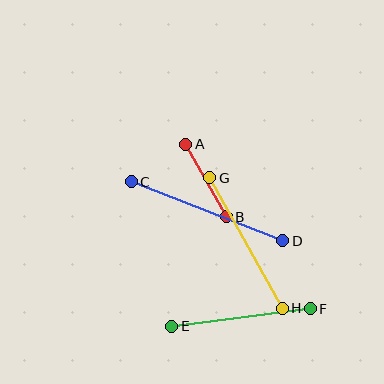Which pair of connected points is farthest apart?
Points C and D are farthest apart.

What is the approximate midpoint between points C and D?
The midpoint is at approximately (207, 211) pixels.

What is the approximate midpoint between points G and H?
The midpoint is at approximately (246, 243) pixels.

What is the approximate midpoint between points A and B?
The midpoint is at approximately (206, 180) pixels.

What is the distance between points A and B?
The distance is approximately 83 pixels.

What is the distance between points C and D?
The distance is approximately 163 pixels.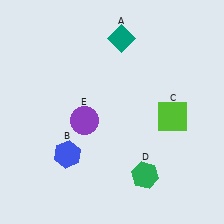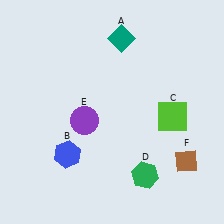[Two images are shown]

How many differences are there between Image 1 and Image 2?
There is 1 difference between the two images.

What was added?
A brown diamond (F) was added in Image 2.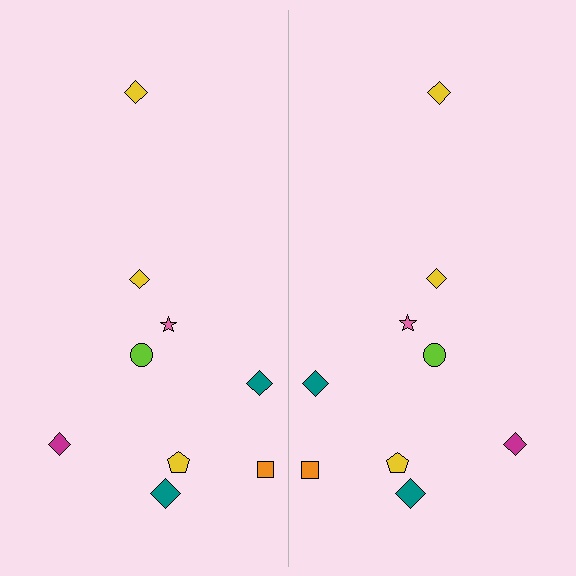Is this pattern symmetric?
Yes, this pattern has bilateral (reflection) symmetry.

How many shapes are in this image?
There are 18 shapes in this image.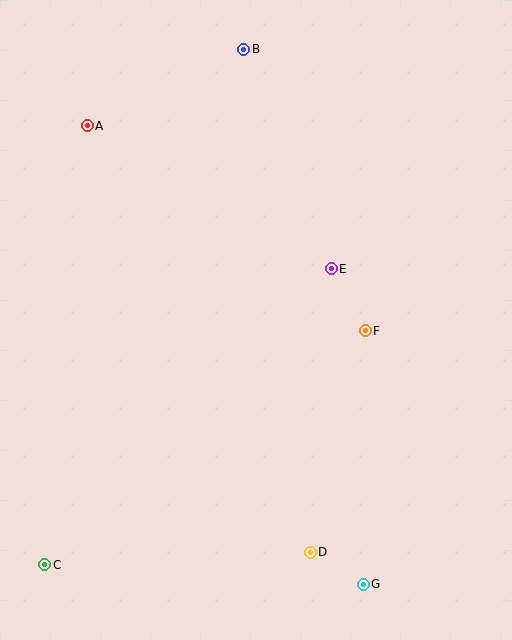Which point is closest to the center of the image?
Point E at (331, 269) is closest to the center.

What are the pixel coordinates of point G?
Point G is at (363, 584).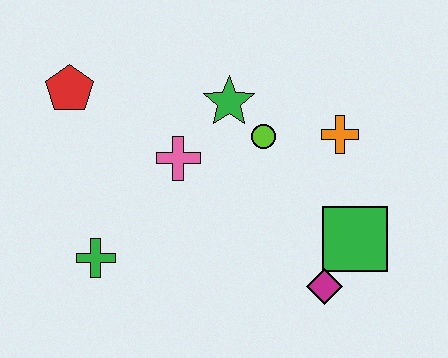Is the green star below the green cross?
No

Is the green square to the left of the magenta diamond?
No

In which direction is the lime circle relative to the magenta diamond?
The lime circle is above the magenta diamond.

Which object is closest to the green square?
The magenta diamond is closest to the green square.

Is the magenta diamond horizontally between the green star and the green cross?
No